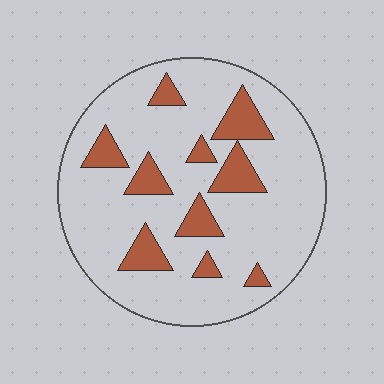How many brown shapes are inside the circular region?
10.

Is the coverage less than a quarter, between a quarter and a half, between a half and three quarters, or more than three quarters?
Less than a quarter.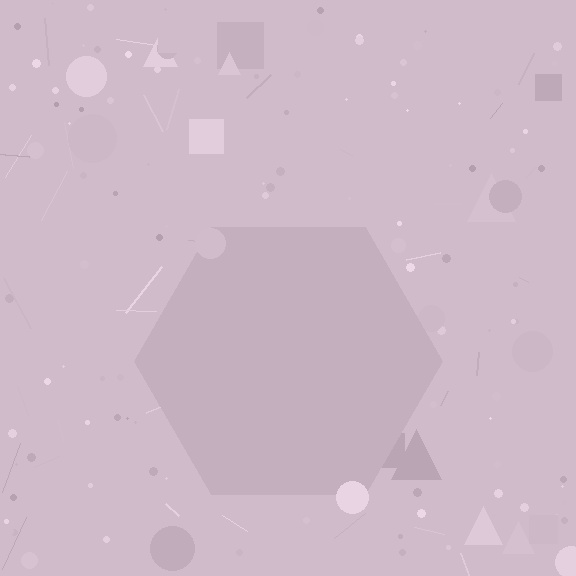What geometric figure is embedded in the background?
A hexagon is embedded in the background.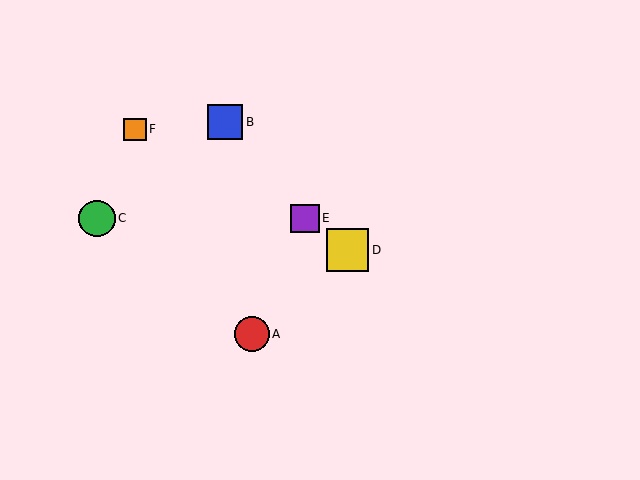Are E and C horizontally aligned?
Yes, both are at y≈218.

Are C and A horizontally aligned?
No, C is at y≈218 and A is at y≈334.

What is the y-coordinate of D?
Object D is at y≈250.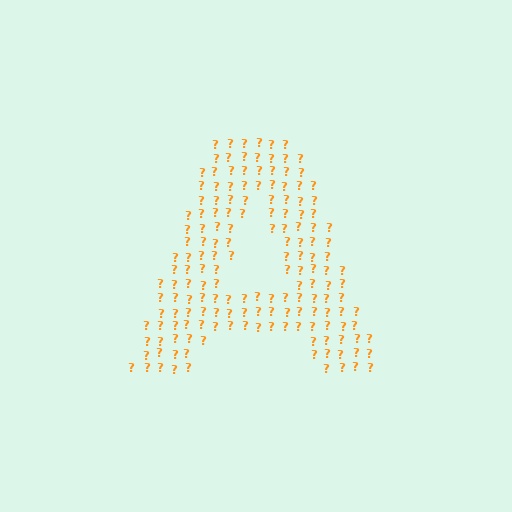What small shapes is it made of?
It is made of small question marks.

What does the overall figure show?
The overall figure shows the letter A.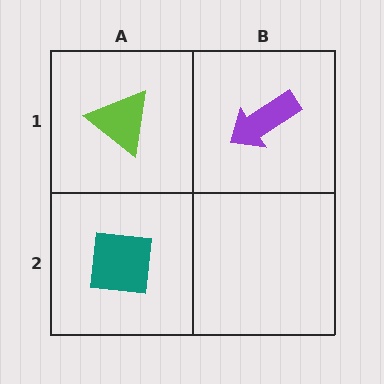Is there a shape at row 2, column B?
No, that cell is empty.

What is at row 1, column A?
A lime triangle.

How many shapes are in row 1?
2 shapes.